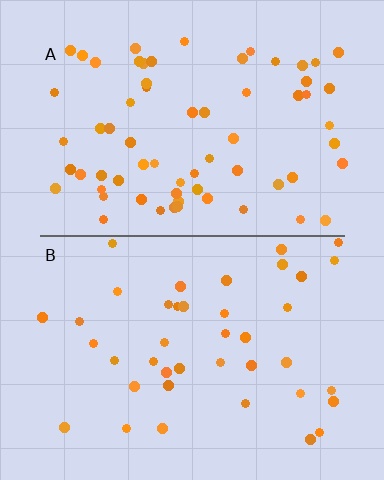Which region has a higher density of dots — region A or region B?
A (the top).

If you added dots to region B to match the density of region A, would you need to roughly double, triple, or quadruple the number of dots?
Approximately double.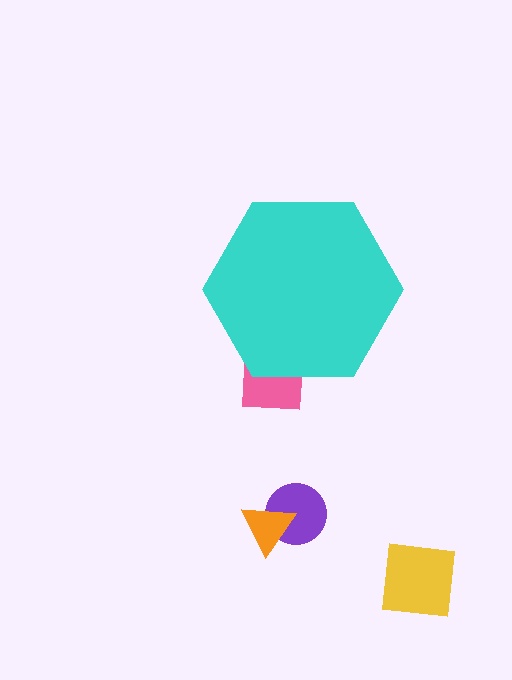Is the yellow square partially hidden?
No, the yellow square is fully visible.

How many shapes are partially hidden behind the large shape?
1 shape is partially hidden.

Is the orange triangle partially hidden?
No, the orange triangle is fully visible.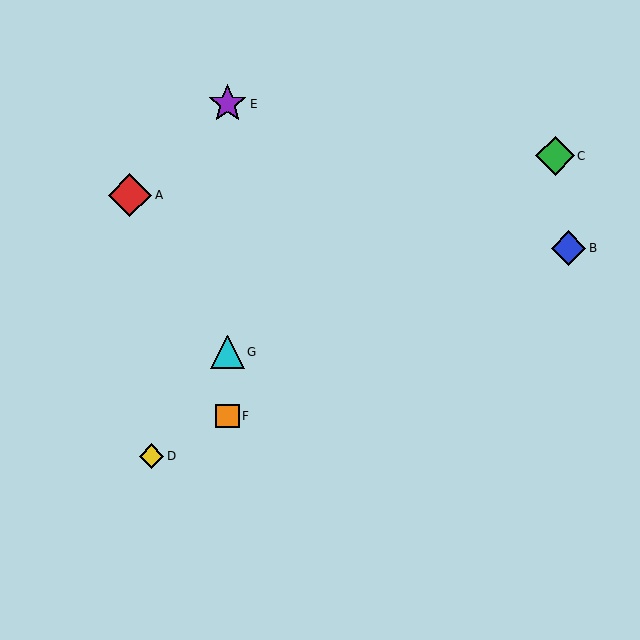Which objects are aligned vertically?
Objects E, F, G are aligned vertically.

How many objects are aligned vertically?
3 objects (E, F, G) are aligned vertically.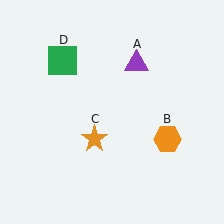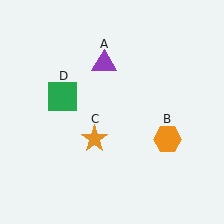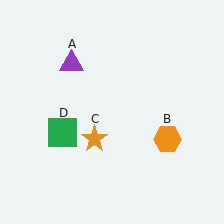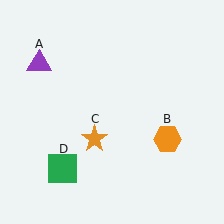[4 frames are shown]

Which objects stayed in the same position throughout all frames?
Orange hexagon (object B) and orange star (object C) remained stationary.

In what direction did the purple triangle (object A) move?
The purple triangle (object A) moved left.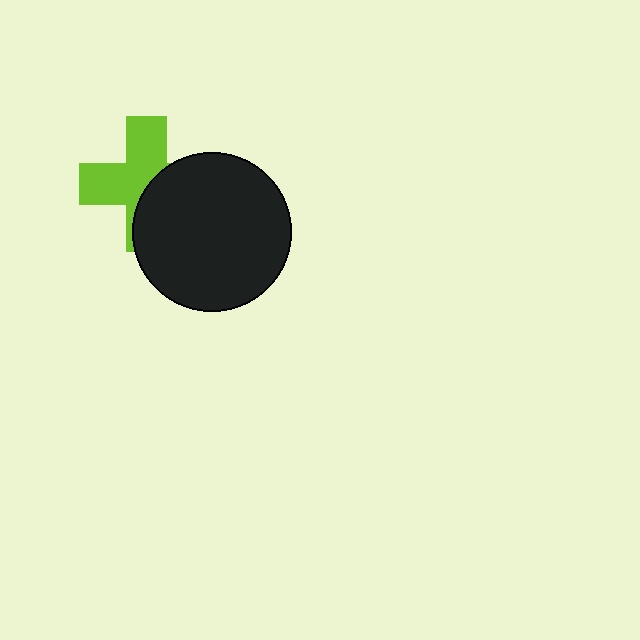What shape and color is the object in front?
The object in front is a black circle.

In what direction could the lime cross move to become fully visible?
The lime cross could move left. That would shift it out from behind the black circle entirely.